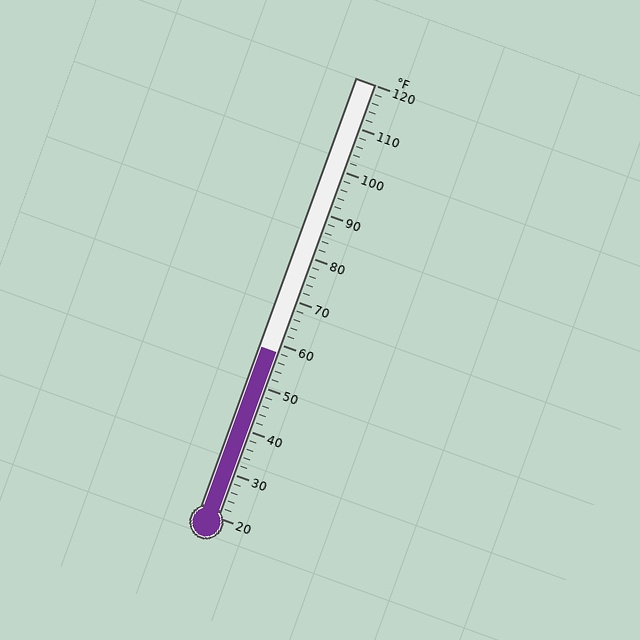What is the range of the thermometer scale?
The thermometer scale ranges from 20°F to 120°F.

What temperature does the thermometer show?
The thermometer shows approximately 58°F.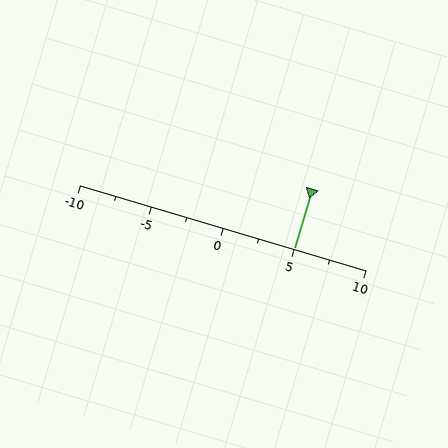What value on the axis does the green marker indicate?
The marker indicates approximately 5.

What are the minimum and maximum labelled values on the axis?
The axis runs from -10 to 10.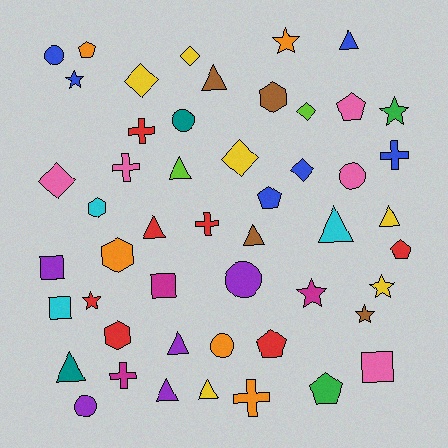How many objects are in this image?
There are 50 objects.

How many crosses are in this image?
There are 6 crosses.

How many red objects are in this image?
There are 7 red objects.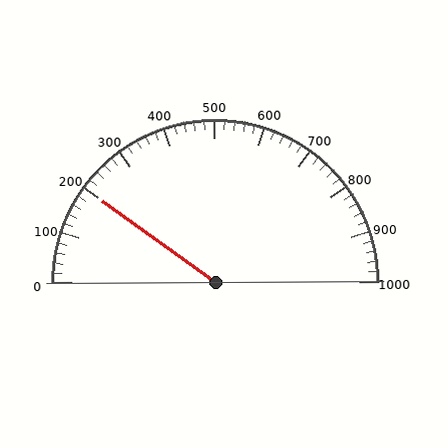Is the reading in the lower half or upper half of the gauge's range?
The reading is in the lower half of the range (0 to 1000).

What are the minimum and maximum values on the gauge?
The gauge ranges from 0 to 1000.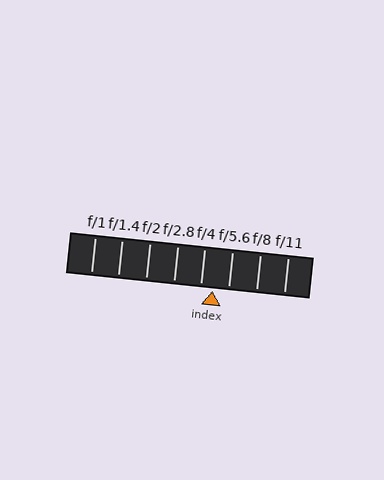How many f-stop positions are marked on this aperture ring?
There are 8 f-stop positions marked.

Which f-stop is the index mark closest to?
The index mark is closest to f/4.